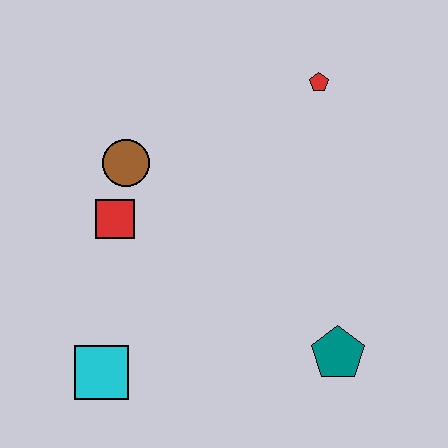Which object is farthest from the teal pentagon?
The brown circle is farthest from the teal pentagon.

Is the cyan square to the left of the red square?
Yes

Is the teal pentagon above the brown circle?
No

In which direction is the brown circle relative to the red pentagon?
The brown circle is to the left of the red pentagon.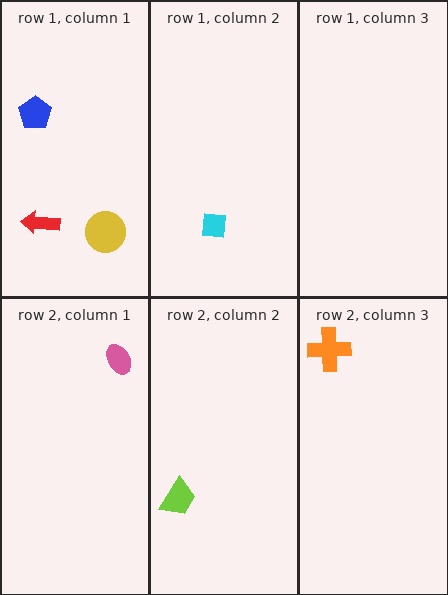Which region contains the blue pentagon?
The row 1, column 1 region.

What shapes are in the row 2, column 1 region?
The pink ellipse.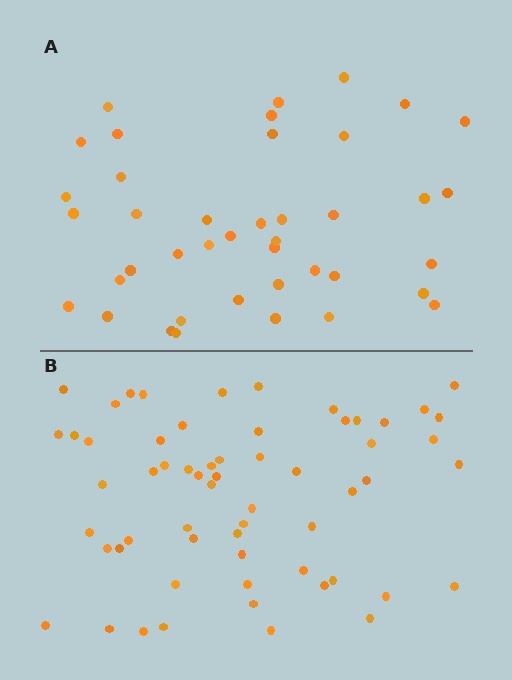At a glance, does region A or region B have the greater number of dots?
Region B (the bottom region) has more dots.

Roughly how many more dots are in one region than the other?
Region B has approximately 20 more dots than region A.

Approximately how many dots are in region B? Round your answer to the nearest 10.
About 60 dots.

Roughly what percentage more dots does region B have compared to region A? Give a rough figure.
About 45% more.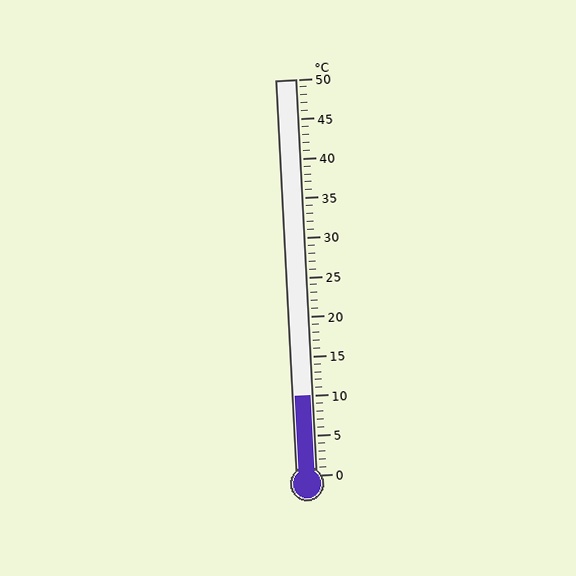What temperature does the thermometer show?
The thermometer shows approximately 10°C.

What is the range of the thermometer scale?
The thermometer scale ranges from 0°C to 50°C.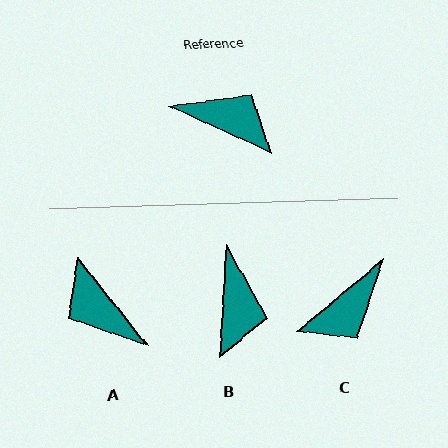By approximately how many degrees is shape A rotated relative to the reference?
Approximately 153 degrees counter-clockwise.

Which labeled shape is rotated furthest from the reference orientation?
A, about 153 degrees away.